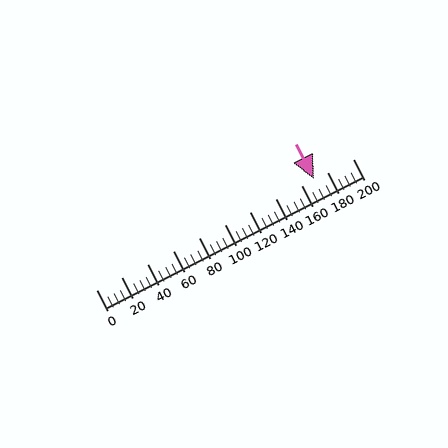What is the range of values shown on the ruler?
The ruler shows values from 0 to 200.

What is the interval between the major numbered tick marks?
The major tick marks are spaced 20 units apart.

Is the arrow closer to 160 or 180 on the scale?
The arrow is closer to 180.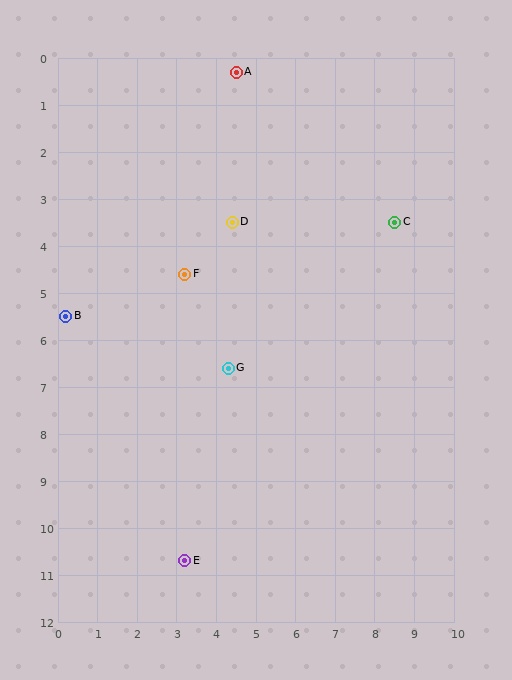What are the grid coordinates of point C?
Point C is at approximately (8.5, 3.5).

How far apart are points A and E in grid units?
Points A and E are about 10.5 grid units apart.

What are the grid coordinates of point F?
Point F is at approximately (3.2, 4.6).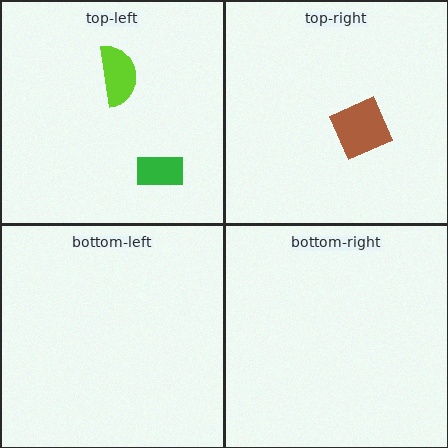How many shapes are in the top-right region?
1.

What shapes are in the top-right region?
The brown diamond.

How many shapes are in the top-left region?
2.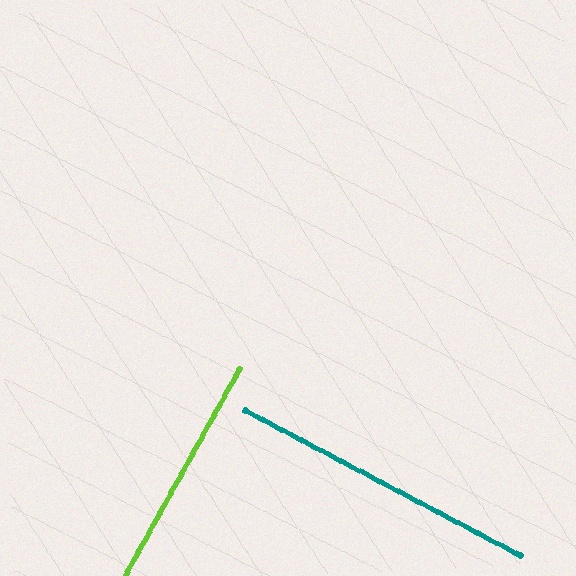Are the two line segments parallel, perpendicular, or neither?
Perpendicular — they meet at approximately 89°.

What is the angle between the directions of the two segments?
Approximately 89 degrees.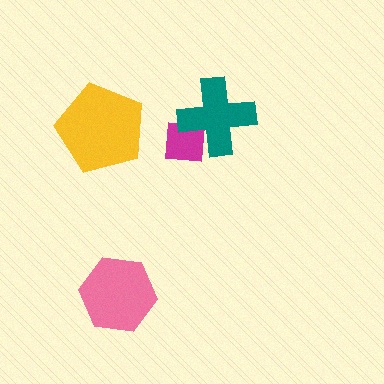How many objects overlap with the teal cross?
1 object overlaps with the teal cross.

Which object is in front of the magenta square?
The teal cross is in front of the magenta square.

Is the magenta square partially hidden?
Yes, it is partially covered by another shape.